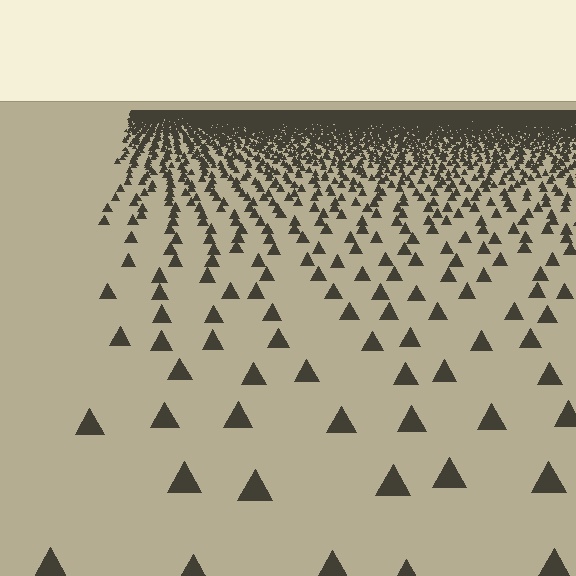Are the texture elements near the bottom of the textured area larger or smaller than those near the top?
Larger. Near the bottom, elements are closer to the viewer and appear at a bigger on-screen size.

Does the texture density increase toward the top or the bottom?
Density increases toward the top.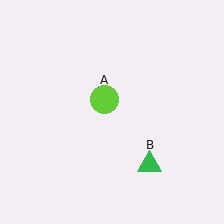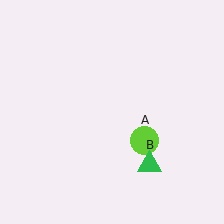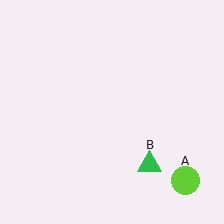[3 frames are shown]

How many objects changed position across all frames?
1 object changed position: lime circle (object A).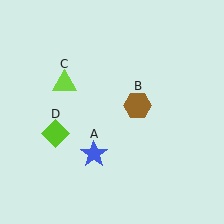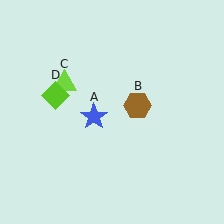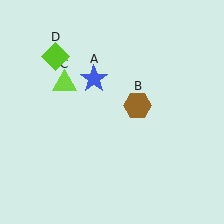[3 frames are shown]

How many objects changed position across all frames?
2 objects changed position: blue star (object A), lime diamond (object D).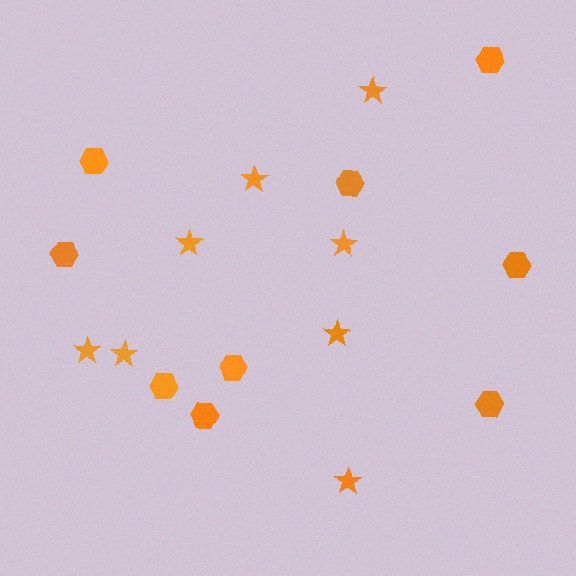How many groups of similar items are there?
There are 2 groups: one group of stars (8) and one group of hexagons (9).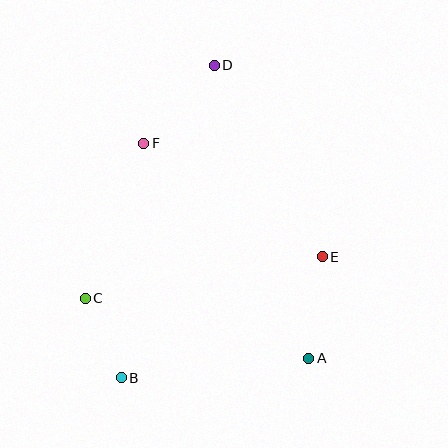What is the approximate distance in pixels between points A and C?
The distance between A and C is approximately 231 pixels.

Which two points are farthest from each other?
Points B and D are farthest from each other.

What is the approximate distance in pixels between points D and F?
The distance between D and F is approximately 105 pixels.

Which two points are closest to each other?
Points B and C are closest to each other.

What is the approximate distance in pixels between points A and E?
The distance between A and E is approximately 102 pixels.